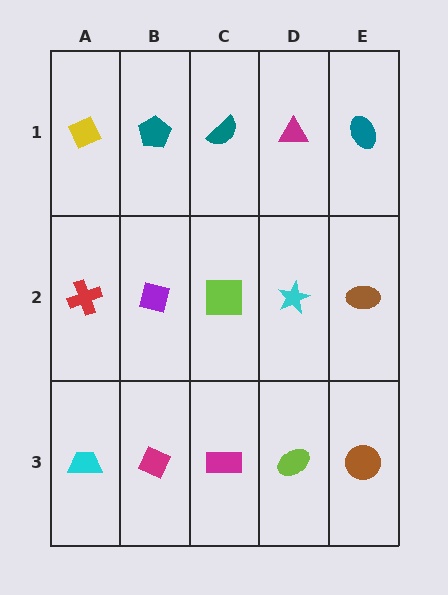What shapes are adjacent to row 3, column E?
A brown ellipse (row 2, column E), a lime ellipse (row 3, column D).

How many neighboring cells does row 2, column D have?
4.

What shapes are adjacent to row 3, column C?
A lime square (row 2, column C), a magenta diamond (row 3, column B), a lime ellipse (row 3, column D).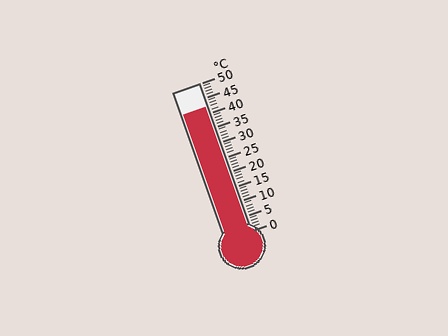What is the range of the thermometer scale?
The thermometer scale ranges from 0°C to 50°C.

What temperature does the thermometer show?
The thermometer shows approximately 42°C.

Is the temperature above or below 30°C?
The temperature is above 30°C.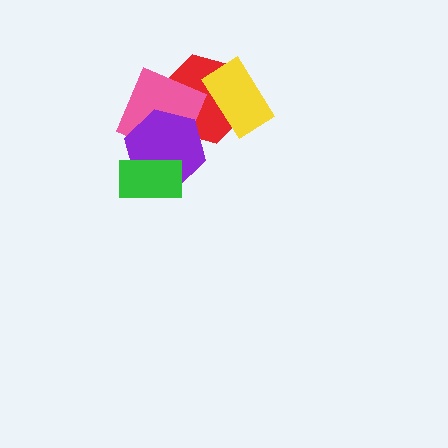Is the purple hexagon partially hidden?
Yes, it is partially covered by another shape.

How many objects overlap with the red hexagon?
3 objects overlap with the red hexagon.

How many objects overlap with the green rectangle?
2 objects overlap with the green rectangle.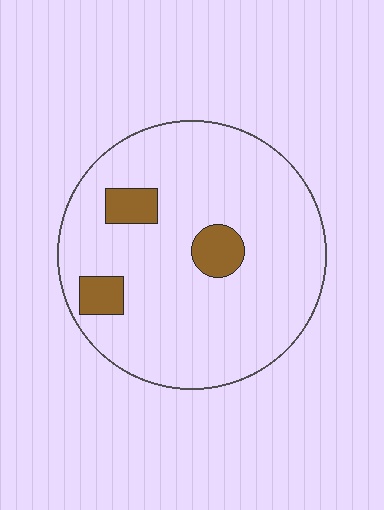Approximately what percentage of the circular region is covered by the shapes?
Approximately 10%.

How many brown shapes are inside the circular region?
3.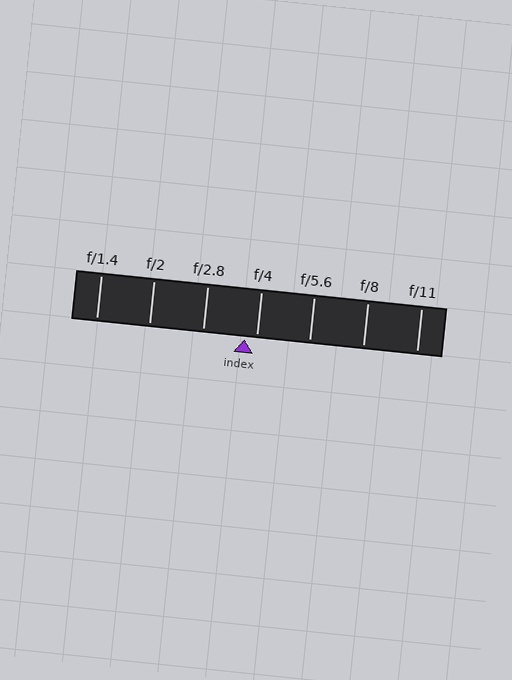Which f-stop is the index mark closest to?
The index mark is closest to f/4.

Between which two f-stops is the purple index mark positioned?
The index mark is between f/2.8 and f/4.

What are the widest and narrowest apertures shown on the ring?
The widest aperture shown is f/1.4 and the narrowest is f/11.